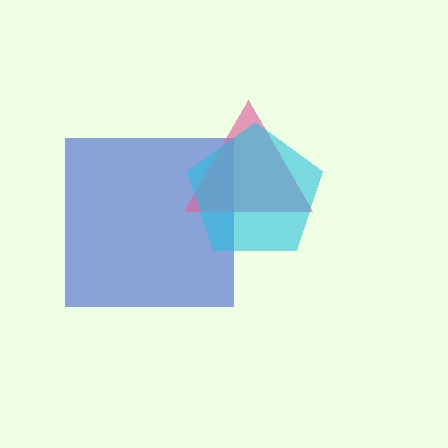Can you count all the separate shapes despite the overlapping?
Yes, there are 3 separate shapes.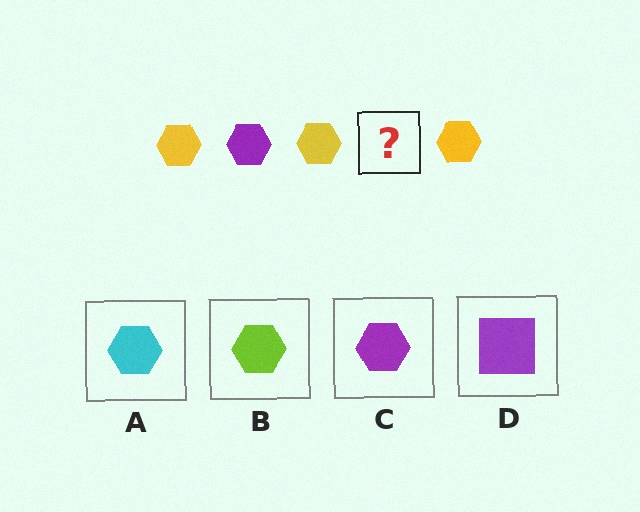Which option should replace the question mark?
Option C.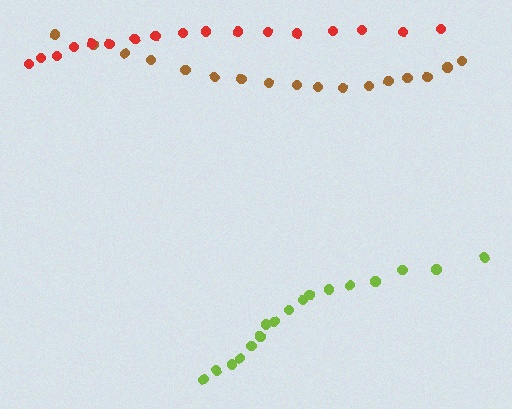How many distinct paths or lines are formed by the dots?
There are 3 distinct paths.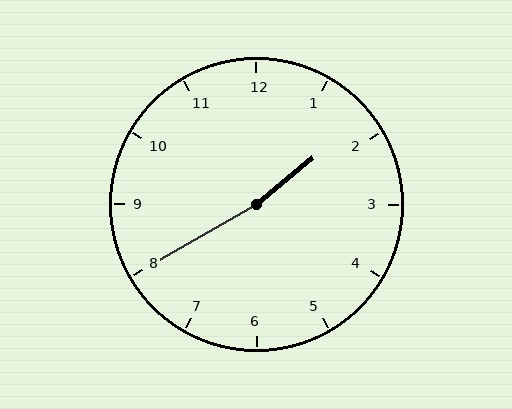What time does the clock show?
1:40.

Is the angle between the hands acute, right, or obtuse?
It is obtuse.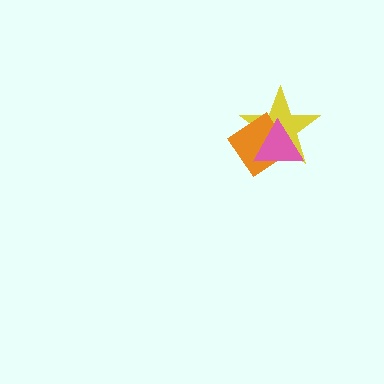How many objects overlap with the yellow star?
2 objects overlap with the yellow star.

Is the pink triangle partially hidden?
No, no other shape covers it.